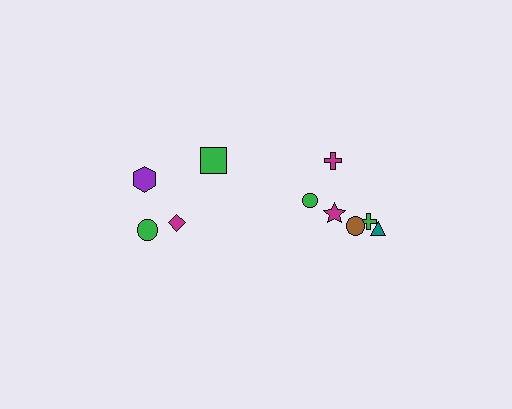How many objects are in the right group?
There are 6 objects.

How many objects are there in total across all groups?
There are 10 objects.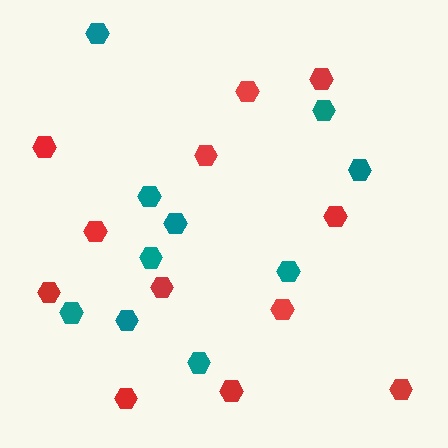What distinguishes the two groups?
There are 2 groups: one group of teal hexagons (10) and one group of red hexagons (12).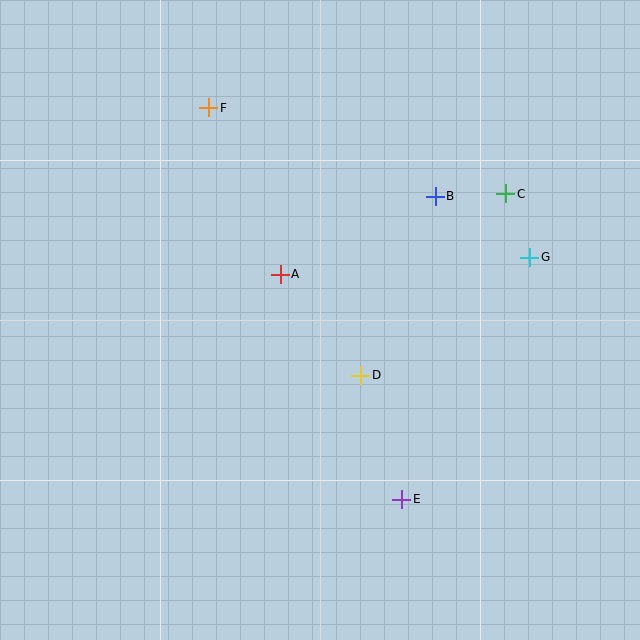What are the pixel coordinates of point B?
Point B is at (435, 196).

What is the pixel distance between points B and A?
The distance between B and A is 174 pixels.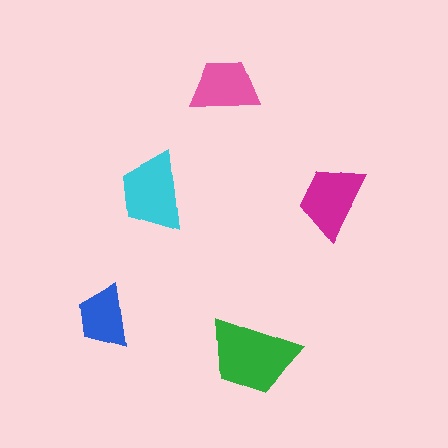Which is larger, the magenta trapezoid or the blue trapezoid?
The magenta one.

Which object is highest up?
The pink trapezoid is topmost.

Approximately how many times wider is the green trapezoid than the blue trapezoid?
About 1.5 times wider.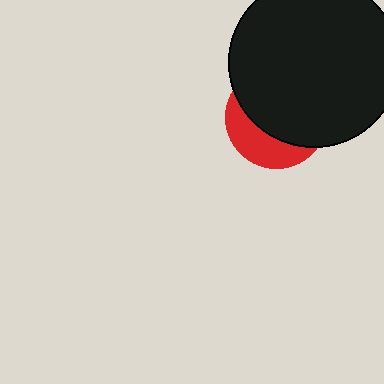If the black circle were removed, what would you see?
You would see the complete red circle.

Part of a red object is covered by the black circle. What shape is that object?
It is a circle.